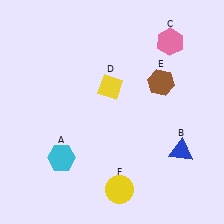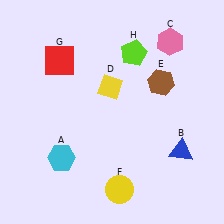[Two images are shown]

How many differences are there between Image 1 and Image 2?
There are 2 differences between the two images.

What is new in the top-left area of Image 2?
A red square (G) was added in the top-left area of Image 2.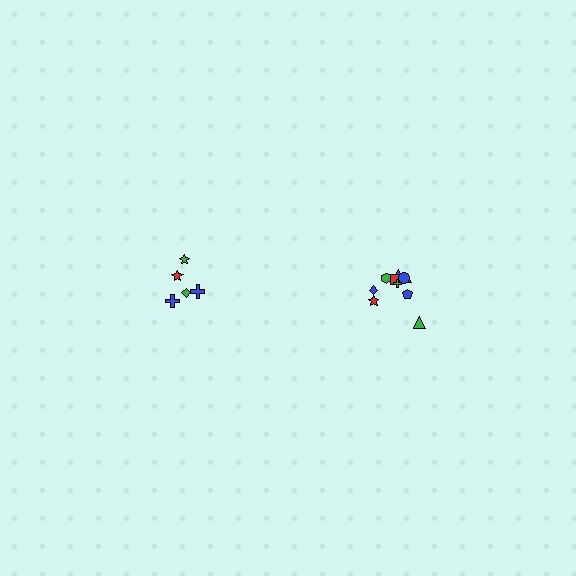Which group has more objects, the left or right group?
The right group.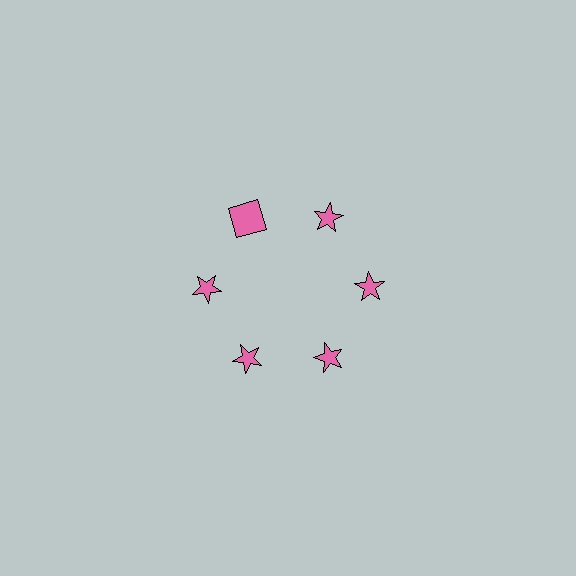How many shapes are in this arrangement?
There are 6 shapes arranged in a ring pattern.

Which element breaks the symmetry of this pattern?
The pink square at roughly the 11 o'clock position breaks the symmetry. All other shapes are pink stars.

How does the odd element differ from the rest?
It has a different shape: square instead of star.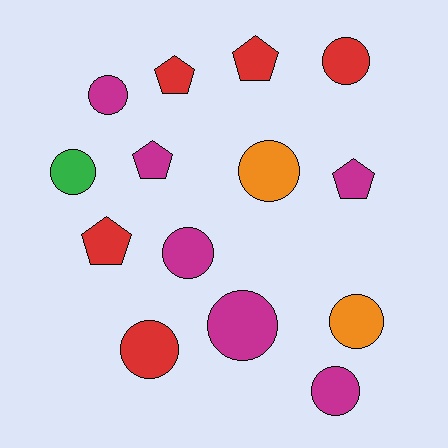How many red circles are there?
There are 2 red circles.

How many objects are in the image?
There are 14 objects.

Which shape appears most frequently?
Circle, with 9 objects.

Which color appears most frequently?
Magenta, with 6 objects.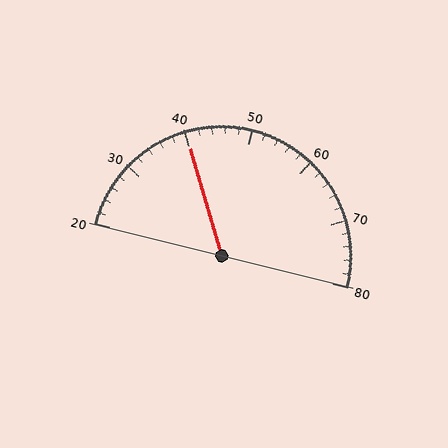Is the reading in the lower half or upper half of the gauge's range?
The reading is in the lower half of the range (20 to 80).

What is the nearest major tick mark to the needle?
The nearest major tick mark is 40.